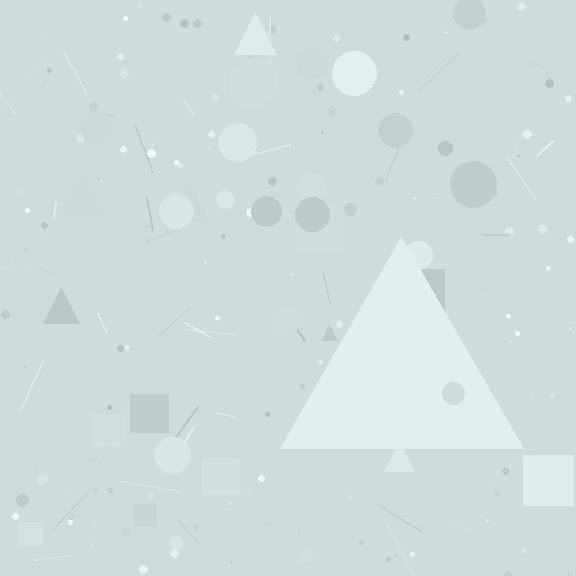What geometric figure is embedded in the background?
A triangle is embedded in the background.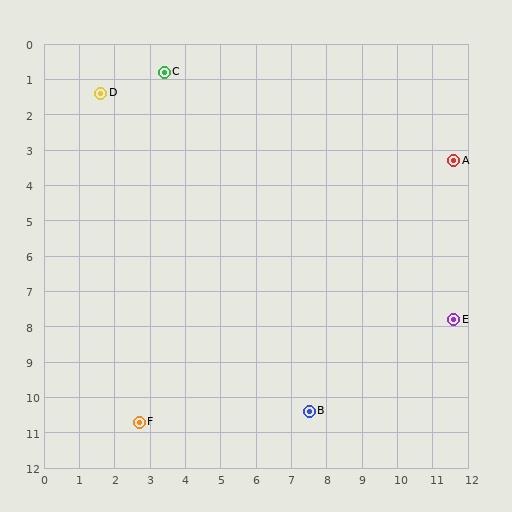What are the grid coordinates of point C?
Point C is at approximately (3.4, 0.8).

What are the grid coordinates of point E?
Point E is at approximately (11.6, 7.8).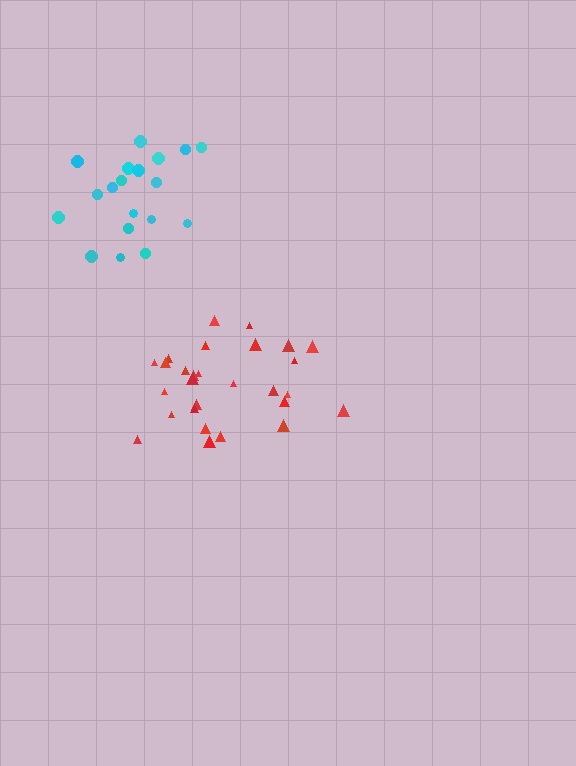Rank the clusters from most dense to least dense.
cyan, red.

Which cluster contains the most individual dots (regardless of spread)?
Red (28).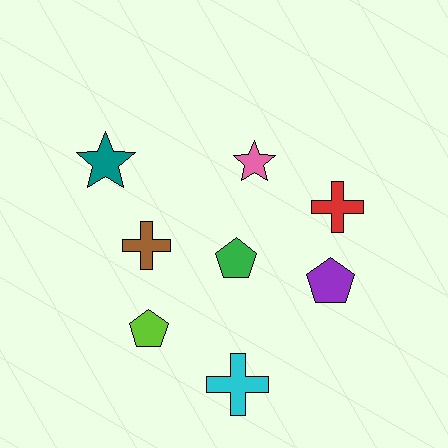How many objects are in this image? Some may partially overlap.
There are 8 objects.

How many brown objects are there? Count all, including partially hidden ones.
There is 1 brown object.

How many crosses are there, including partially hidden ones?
There are 3 crosses.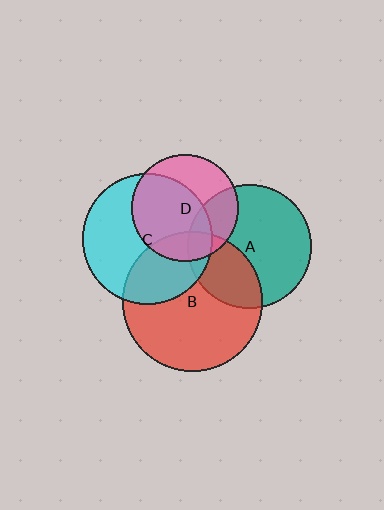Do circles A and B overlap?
Yes.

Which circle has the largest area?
Circle B (red).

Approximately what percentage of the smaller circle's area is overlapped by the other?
Approximately 30%.